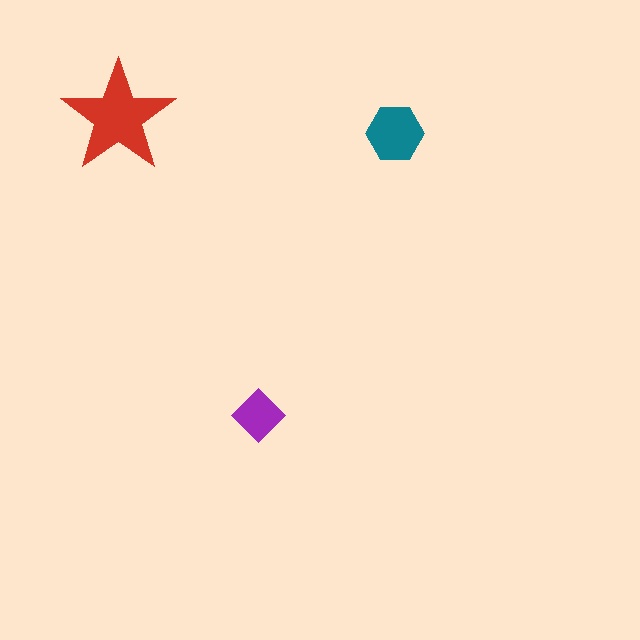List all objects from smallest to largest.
The purple diamond, the teal hexagon, the red star.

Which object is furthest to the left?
The red star is leftmost.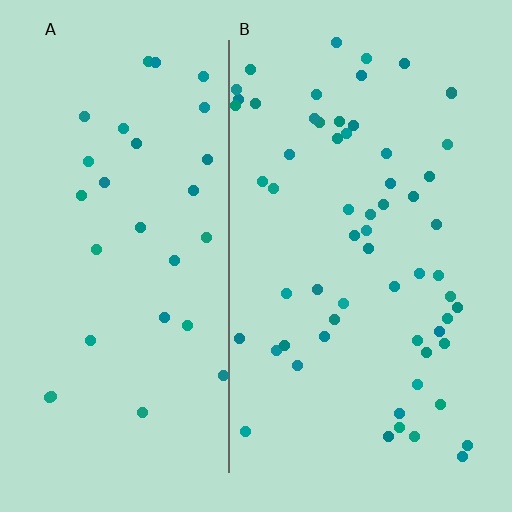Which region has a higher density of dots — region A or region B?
B (the right).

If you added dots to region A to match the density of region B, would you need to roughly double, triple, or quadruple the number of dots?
Approximately double.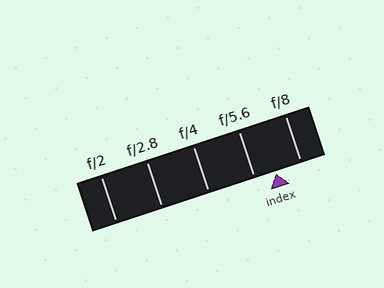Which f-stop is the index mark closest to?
The index mark is closest to f/5.6.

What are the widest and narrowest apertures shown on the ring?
The widest aperture shown is f/2 and the narrowest is f/8.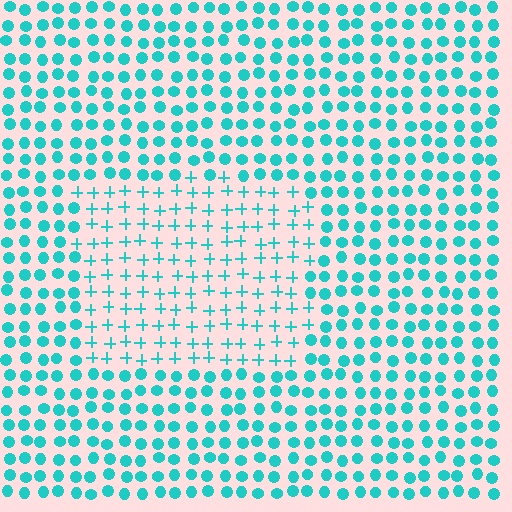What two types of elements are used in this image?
The image uses plus signs inside the rectangle region and circles outside it.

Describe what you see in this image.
The image is filled with small cyan elements arranged in a uniform grid. A rectangle-shaped region contains plus signs, while the surrounding area contains circles. The boundary is defined purely by the change in element shape.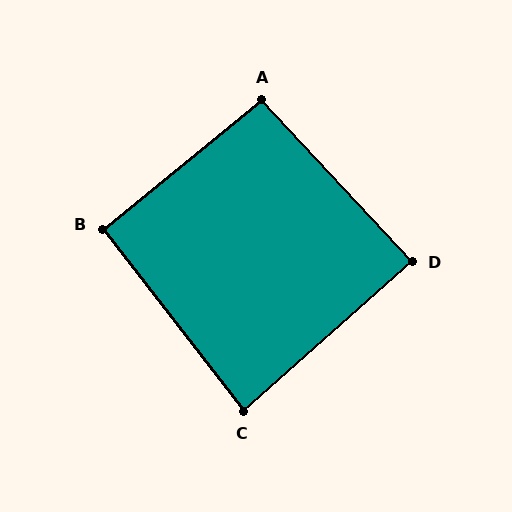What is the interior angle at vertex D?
Approximately 89 degrees (approximately right).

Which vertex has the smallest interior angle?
C, at approximately 86 degrees.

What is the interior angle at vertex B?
Approximately 91 degrees (approximately right).